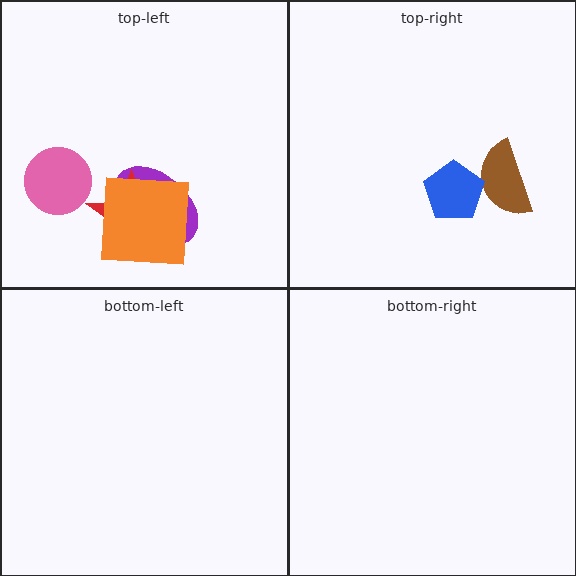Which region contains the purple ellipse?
The top-left region.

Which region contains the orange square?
The top-left region.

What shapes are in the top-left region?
The purple ellipse, the red star, the pink circle, the orange square.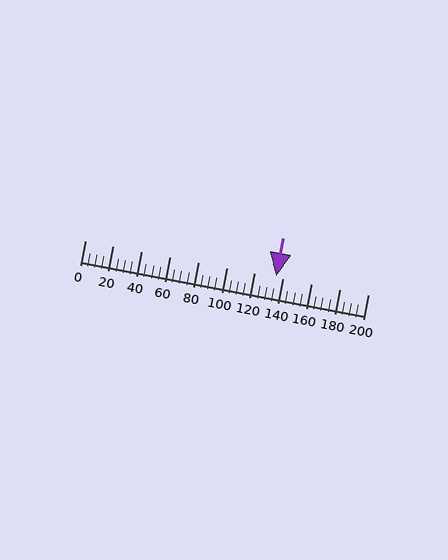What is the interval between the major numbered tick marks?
The major tick marks are spaced 20 units apart.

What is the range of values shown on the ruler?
The ruler shows values from 0 to 200.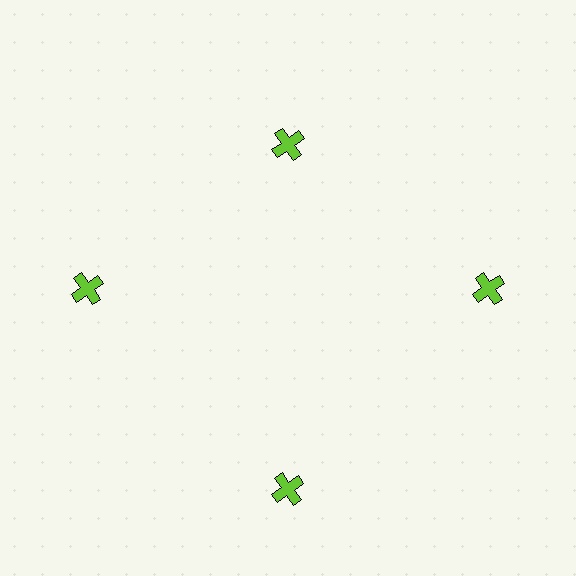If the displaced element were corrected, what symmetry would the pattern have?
It would have 4-fold rotational symmetry — the pattern would map onto itself every 90 degrees.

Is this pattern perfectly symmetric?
No. The 4 lime crosses are arranged in a ring, but one element near the 12 o'clock position is pulled inward toward the center, breaking the 4-fold rotational symmetry.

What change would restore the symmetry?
The symmetry would be restored by moving it outward, back onto the ring so that all 4 crosses sit at equal angles and equal distance from the center.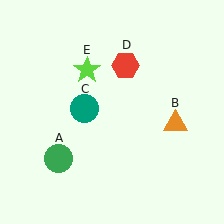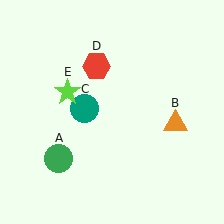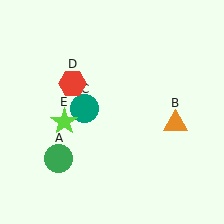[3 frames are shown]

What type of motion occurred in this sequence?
The red hexagon (object D), lime star (object E) rotated counterclockwise around the center of the scene.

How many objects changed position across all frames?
2 objects changed position: red hexagon (object D), lime star (object E).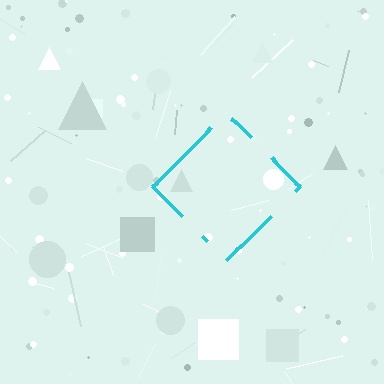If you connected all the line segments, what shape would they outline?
They would outline a diamond.